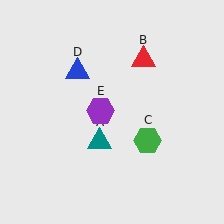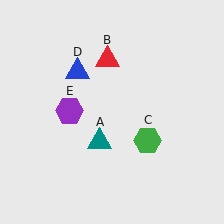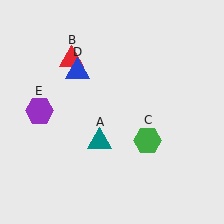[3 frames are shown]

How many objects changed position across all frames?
2 objects changed position: red triangle (object B), purple hexagon (object E).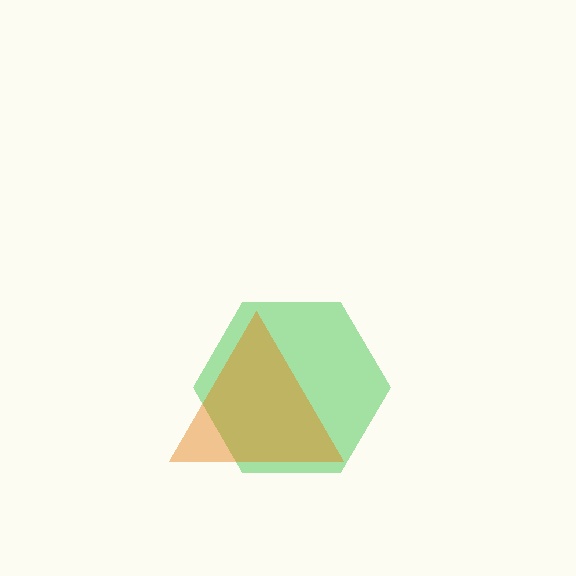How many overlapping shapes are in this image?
There are 2 overlapping shapes in the image.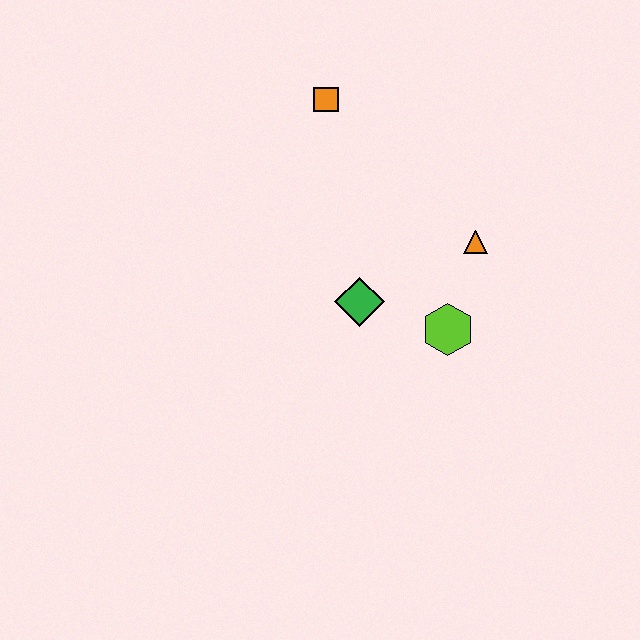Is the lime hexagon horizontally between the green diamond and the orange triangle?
Yes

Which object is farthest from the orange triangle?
The orange square is farthest from the orange triangle.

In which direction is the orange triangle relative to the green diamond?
The orange triangle is to the right of the green diamond.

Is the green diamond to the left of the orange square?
No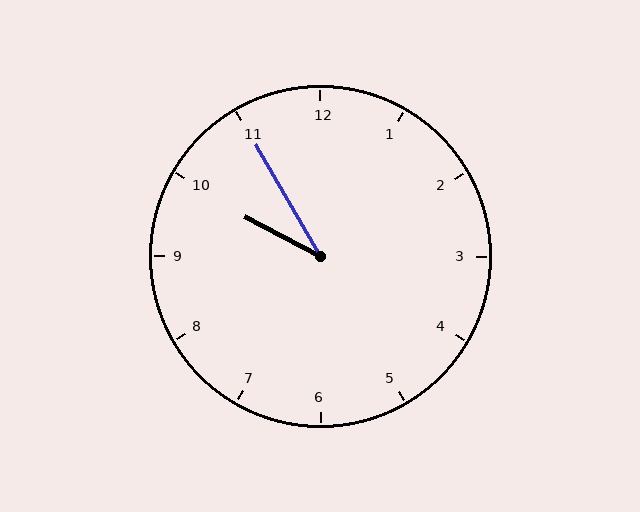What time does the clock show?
9:55.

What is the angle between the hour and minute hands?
Approximately 32 degrees.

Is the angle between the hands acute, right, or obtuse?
It is acute.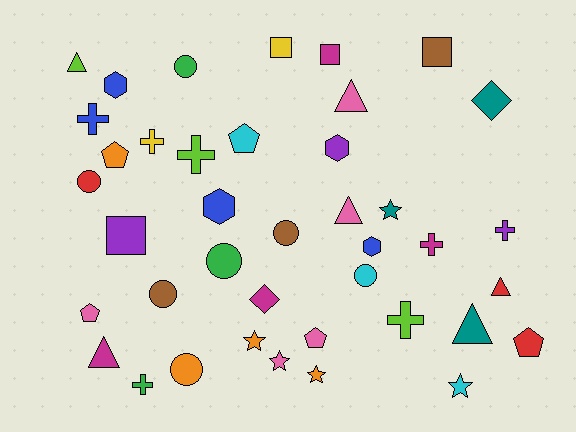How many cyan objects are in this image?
There are 3 cyan objects.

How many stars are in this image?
There are 5 stars.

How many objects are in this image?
There are 40 objects.